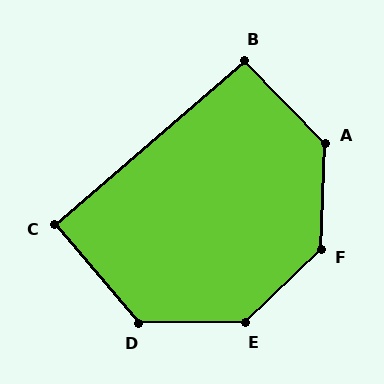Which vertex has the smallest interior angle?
C, at approximately 90 degrees.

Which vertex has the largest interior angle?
F, at approximately 136 degrees.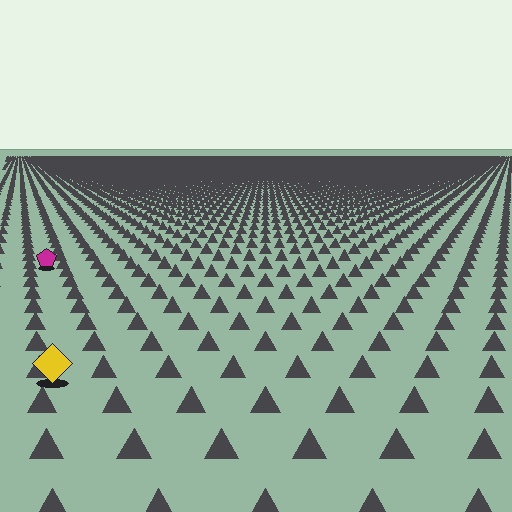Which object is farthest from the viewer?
The magenta pentagon is farthest from the viewer. It appears smaller and the ground texture around it is denser.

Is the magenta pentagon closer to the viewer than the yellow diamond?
No. The yellow diamond is closer — you can tell from the texture gradient: the ground texture is coarser near it.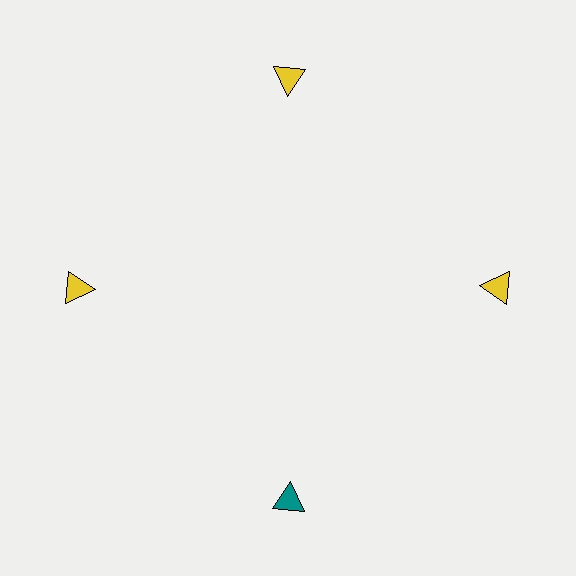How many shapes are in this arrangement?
There are 4 shapes arranged in a ring pattern.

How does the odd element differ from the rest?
It has a different color: teal instead of yellow.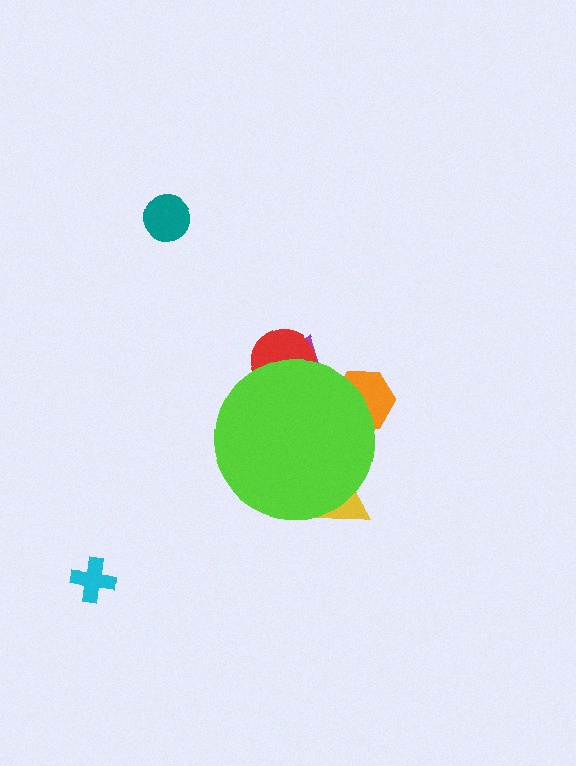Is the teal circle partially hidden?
No, the teal circle is fully visible.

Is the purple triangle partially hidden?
Yes, the purple triangle is partially hidden behind the lime circle.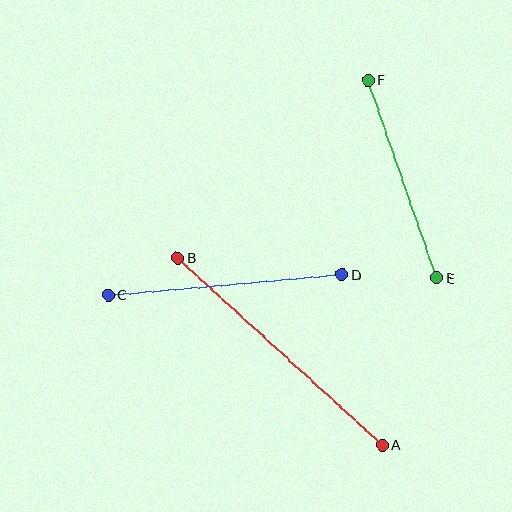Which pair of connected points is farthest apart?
Points A and B are farthest apart.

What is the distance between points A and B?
The distance is approximately 277 pixels.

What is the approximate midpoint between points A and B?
The midpoint is at approximately (280, 351) pixels.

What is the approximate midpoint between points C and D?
The midpoint is at approximately (225, 285) pixels.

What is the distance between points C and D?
The distance is approximately 234 pixels.